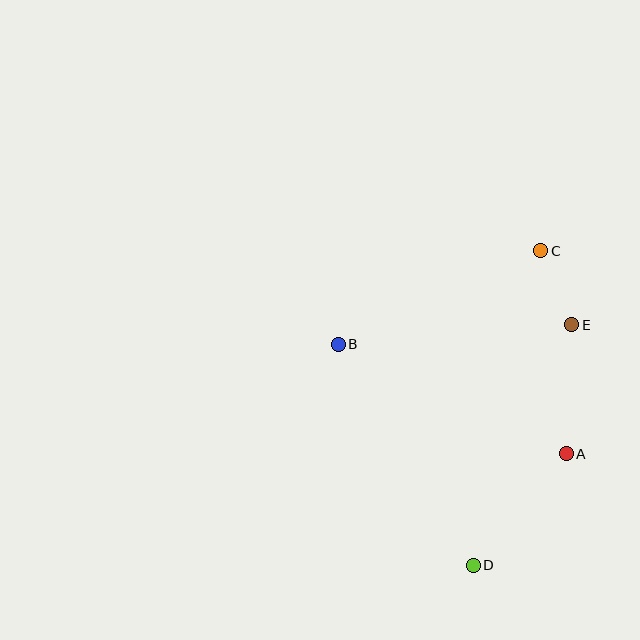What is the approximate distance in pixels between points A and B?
The distance between A and B is approximately 253 pixels.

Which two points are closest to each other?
Points C and E are closest to each other.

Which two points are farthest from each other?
Points C and D are farthest from each other.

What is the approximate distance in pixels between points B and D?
The distance between B and D is approximately 259 pixels.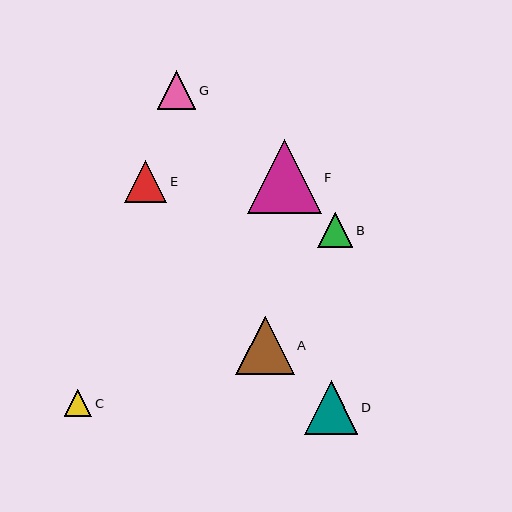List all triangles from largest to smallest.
From largest to smallest: F, A, D, E, G, B, C.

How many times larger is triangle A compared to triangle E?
Triangle A is approximately 1.4 times the size of triangle E.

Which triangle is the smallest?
Triangle C is the smallest with a size of approximately 27 pixels.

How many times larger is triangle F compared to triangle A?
Triangle F is approximately 1.3 times the size of triangle A.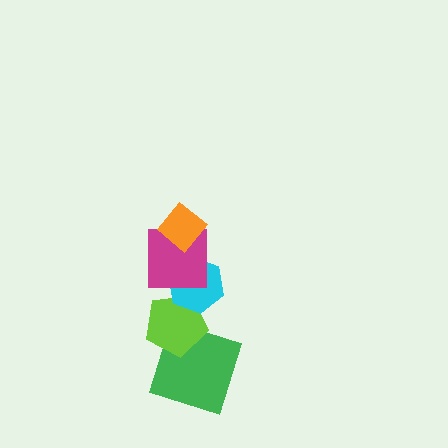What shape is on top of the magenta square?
The orange diamond is on top of the magenta square.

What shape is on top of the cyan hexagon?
The magenta square is on top of the cyan hexagon.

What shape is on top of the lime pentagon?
The cyan hexagon is on top of the lime pentagon.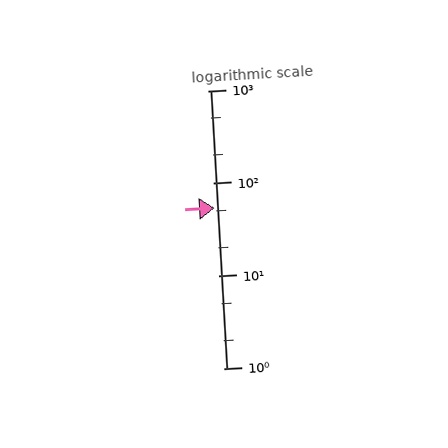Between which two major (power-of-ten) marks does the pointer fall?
The pointer is between 10 and 100.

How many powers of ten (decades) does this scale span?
The scale spans 3 decades, from 1 to 1000.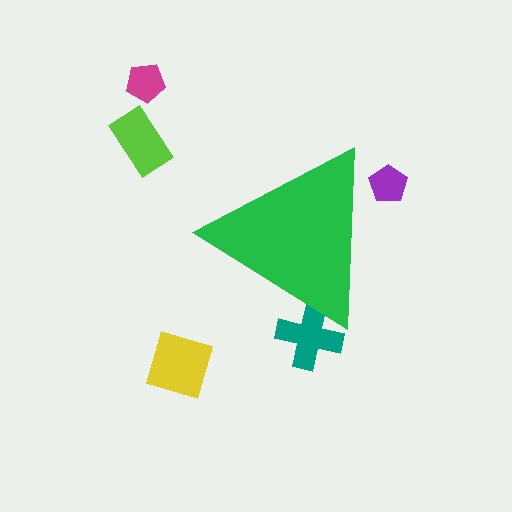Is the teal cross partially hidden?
Yes, the teal cross is partially hidden behind the green triangle.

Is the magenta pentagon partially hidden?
No, the magenta pentagon is fully visible.